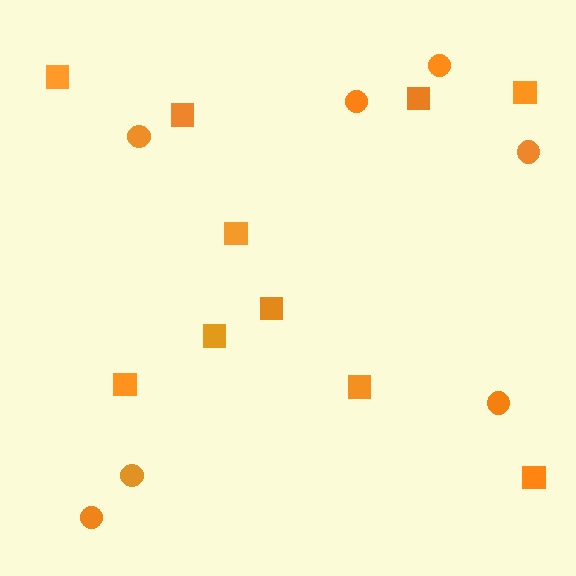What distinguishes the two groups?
There are 2 groups: one group of squares (10) and one group of circles (7).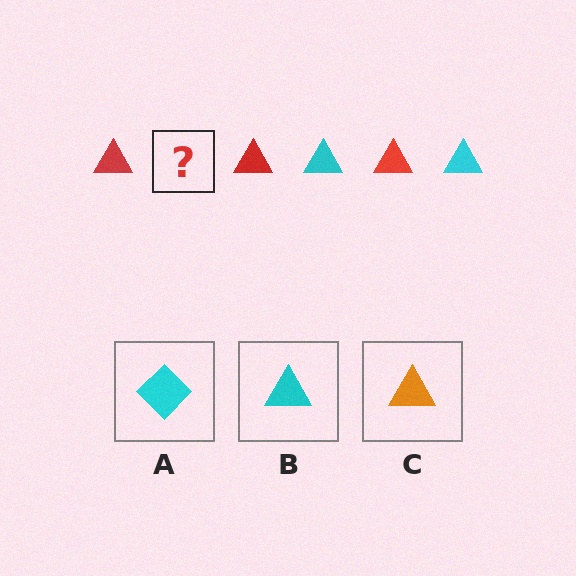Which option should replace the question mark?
Option B.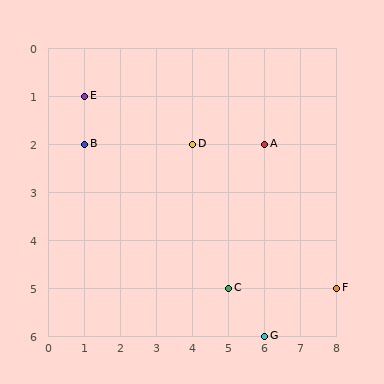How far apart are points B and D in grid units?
Points B and D are 3 columns apart.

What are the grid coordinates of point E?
Point E is at grid coordinates (1, 1).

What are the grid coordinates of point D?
Point D is at grid coordinates (4, 2).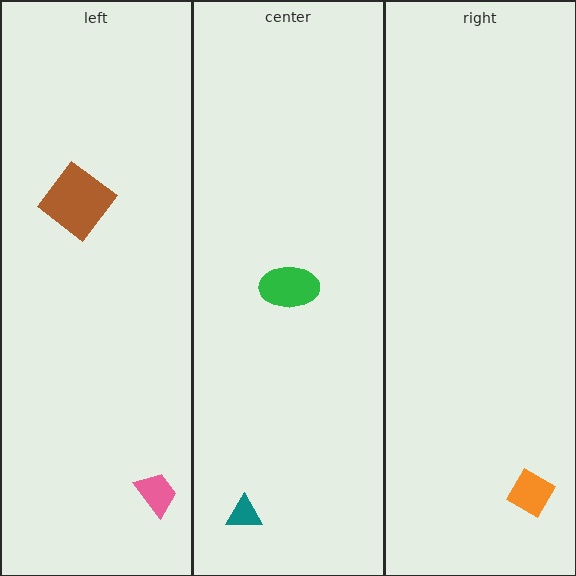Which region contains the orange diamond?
The right region.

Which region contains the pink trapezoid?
The left region.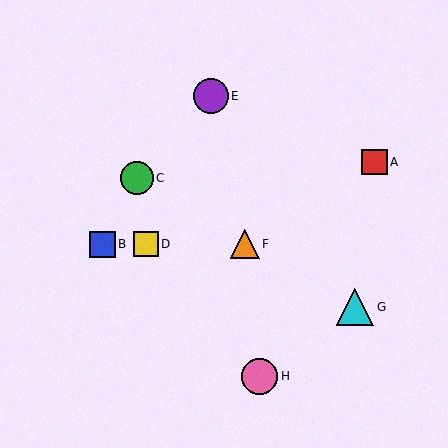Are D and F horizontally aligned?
Yes, both are at y≈244.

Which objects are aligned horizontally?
Objects B, D, F are aligned horizontally.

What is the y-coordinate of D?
Object D is at y≈244.